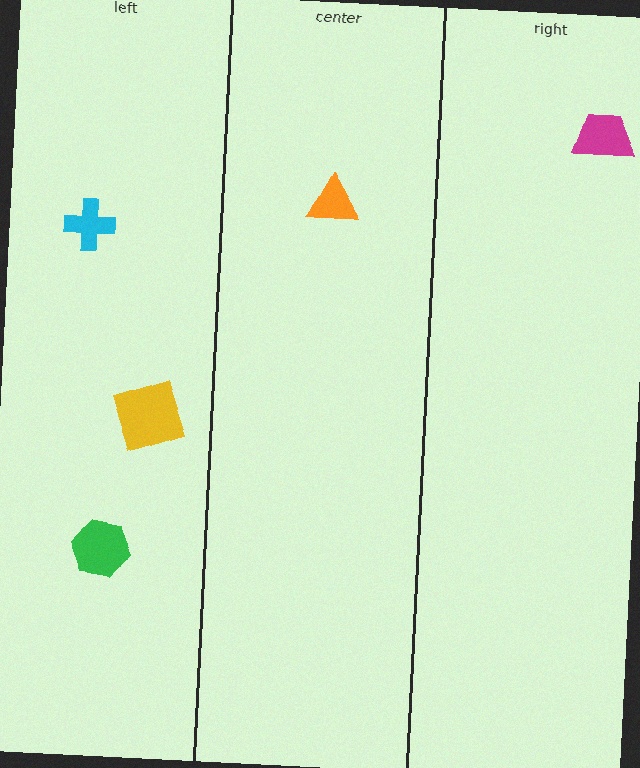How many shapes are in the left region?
3.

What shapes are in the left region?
The green hexagon, the cyan cross, the yellow square.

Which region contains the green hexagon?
The left region.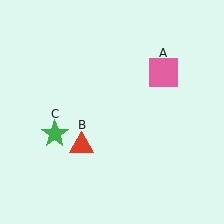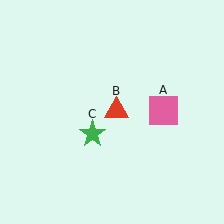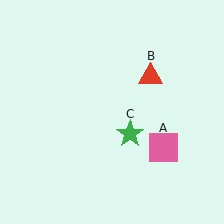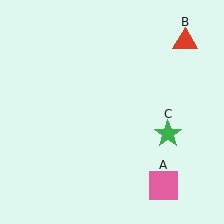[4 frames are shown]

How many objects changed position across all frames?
3 objects changed position: pink square (object A), red triangle (object B), green star (object C).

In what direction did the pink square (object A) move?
The pink square (object A) moved down.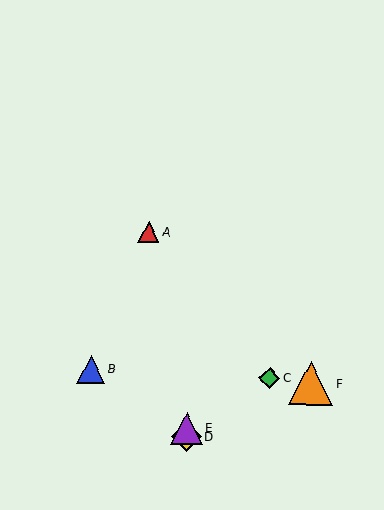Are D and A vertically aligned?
No, D is at x≈186 and A is at x≈149.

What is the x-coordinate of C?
Object C is at x≈270.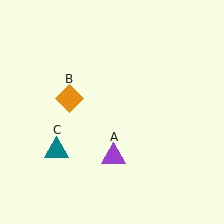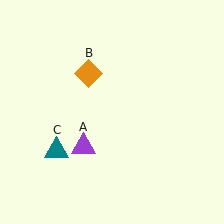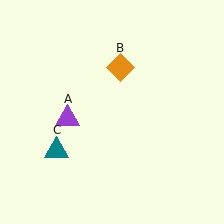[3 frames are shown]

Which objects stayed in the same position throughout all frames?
Teal triangle (object C) remained stationary.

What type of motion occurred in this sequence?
The purple triangle (object A), orange diamond (object B) rotated clockwise around the center of the scene.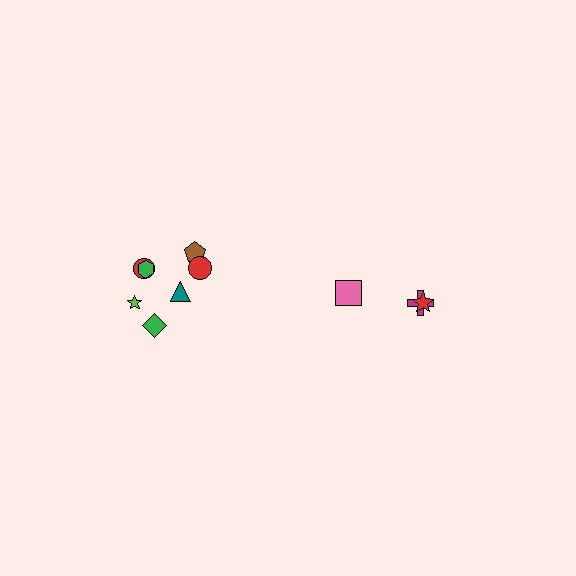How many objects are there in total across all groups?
There are 10 objects.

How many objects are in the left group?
There are 7 objects.